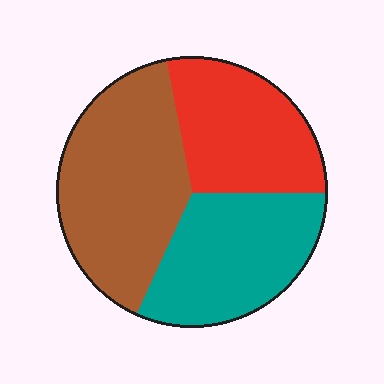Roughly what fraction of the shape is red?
Red takes up between a sixth and a third of the shape.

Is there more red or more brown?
Brown.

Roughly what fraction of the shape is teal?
Teal covers 31% of the shape.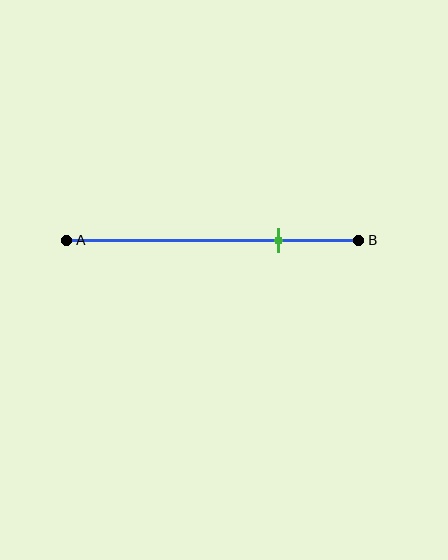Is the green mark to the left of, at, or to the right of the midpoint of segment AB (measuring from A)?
The green mark is to the right of the midpoint of segment AB.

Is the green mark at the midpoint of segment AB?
No, the mark is at about 75% from A, not at the 50% midpoint.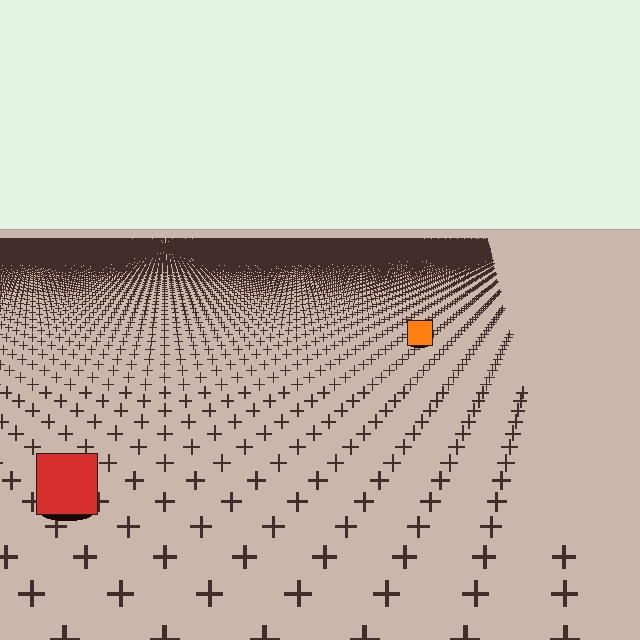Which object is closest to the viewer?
The red square is closest. The texture marks near it are larger and more spread out.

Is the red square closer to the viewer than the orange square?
Yes. The red square is closer — you can tell from the texture gradient: the ground texture is coarser near it.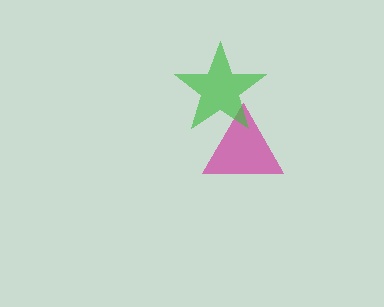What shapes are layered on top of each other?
The layered shapes are: a magenta triangle, a green star.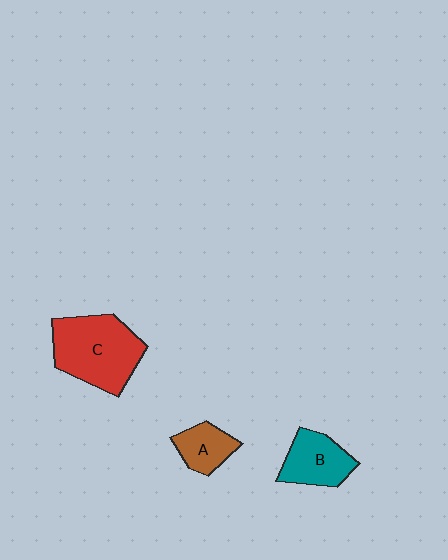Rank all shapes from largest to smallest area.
From largest to smallest: C (red), B (teal), A (brown).